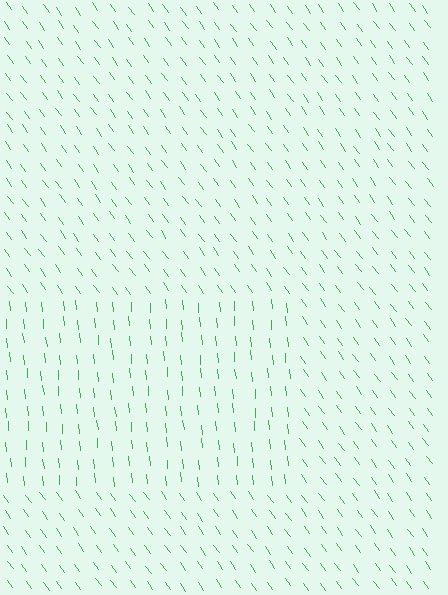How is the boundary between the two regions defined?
The boundary is defined purely by a change in line orientation (approximately 30 degrees difference). All lines are the same color and thickness.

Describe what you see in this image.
The image is filled with small green line segments. A rectangle region in the image has lines oriented differently from the surrounding lines, creating a visible texture boundary.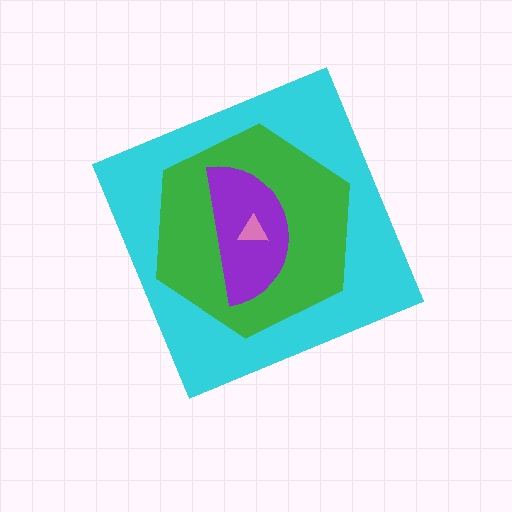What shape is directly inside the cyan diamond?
The green hexagon.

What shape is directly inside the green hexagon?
The purple semicircle.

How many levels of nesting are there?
4.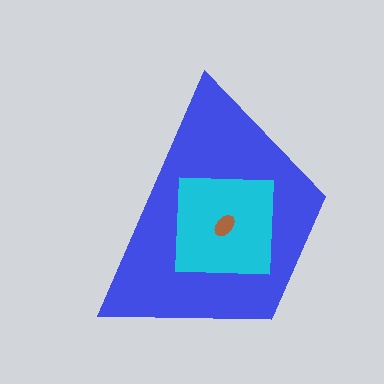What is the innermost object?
The brown ellipse.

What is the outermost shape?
The blue trapezoid.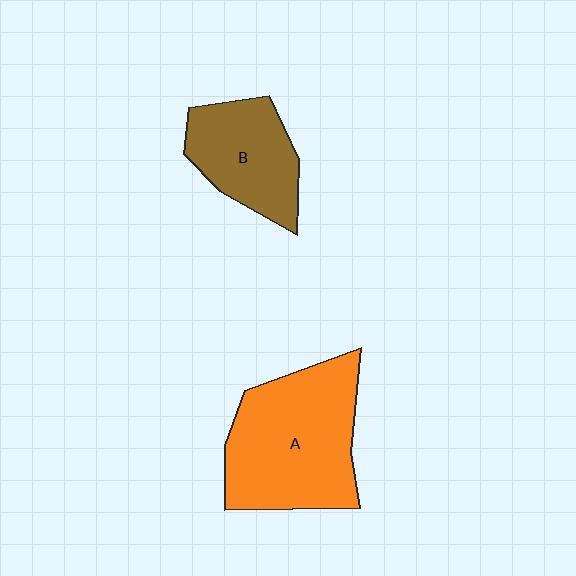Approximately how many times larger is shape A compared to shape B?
Approximately 1.7 times.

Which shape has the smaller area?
Shape B (brown).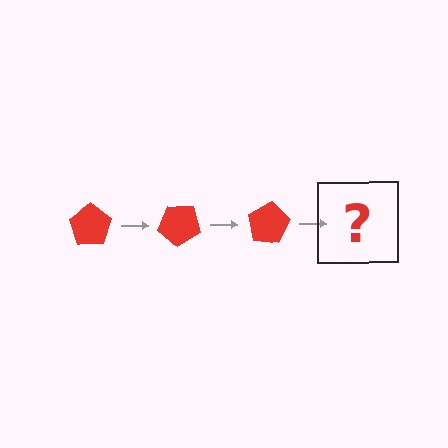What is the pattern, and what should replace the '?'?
The pattern is that the pentagon rotates 40 degrees each step. The '?' should be a red pentagon rotated 120 degrees.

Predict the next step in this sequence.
The next step is a red pentagon rotated 120 degrees.